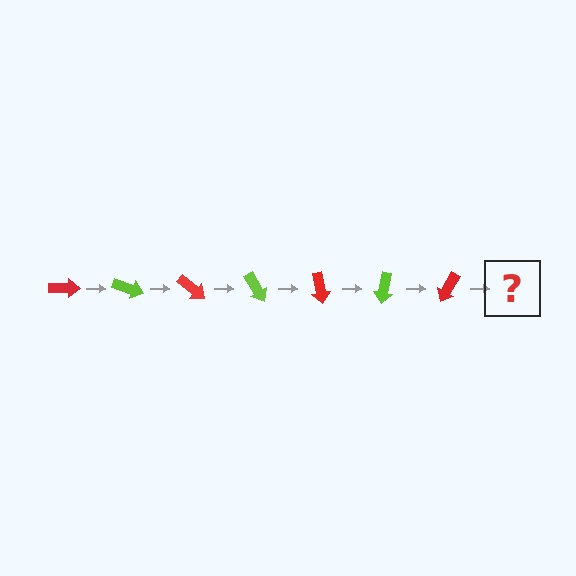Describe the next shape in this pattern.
It should be a lime arrow, rotated 140 degrees from the start.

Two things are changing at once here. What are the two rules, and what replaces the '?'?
The two rules are that it rotates 20 degrees each step and the color cycles through red and lime. The '?' should be a lime arrow, rotated 140 degrees from the start.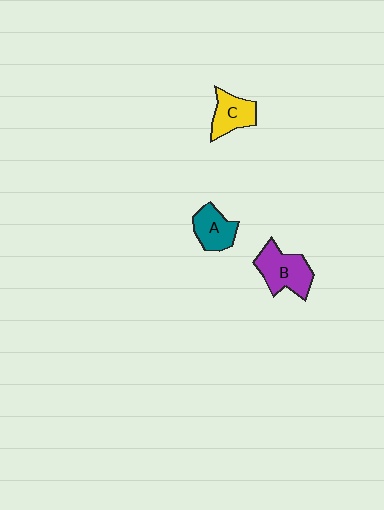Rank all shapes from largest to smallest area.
From largest to smallest: B (purple), C (yellow), A (teal).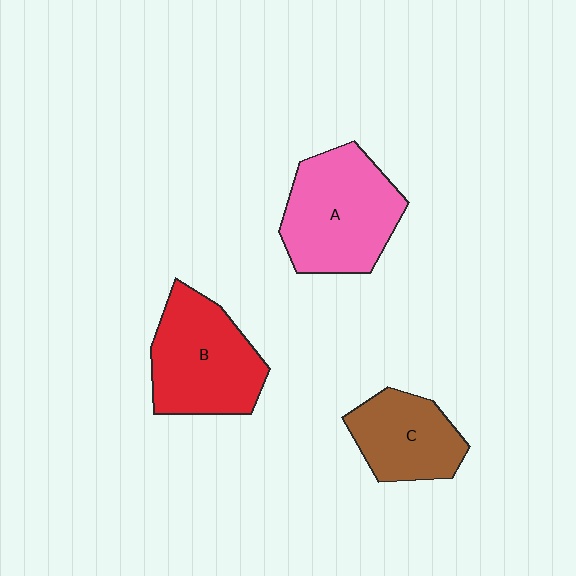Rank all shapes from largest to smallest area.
From largest to smallest: A (pink), B (red), C (brown).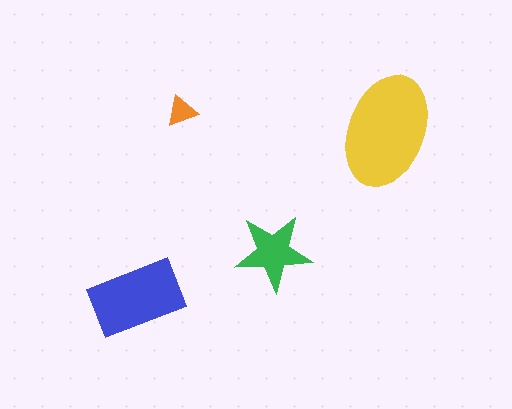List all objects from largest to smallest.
The yellow ellipse, the blue rectangle, the green star, the orange triangle.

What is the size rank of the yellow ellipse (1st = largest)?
1st.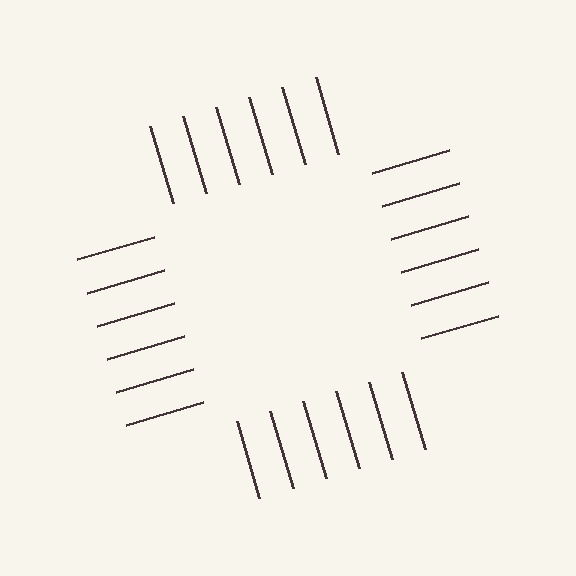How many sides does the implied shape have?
4 sides — the line-ends trace a square.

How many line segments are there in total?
24 — 6 along each of the 4 edges.